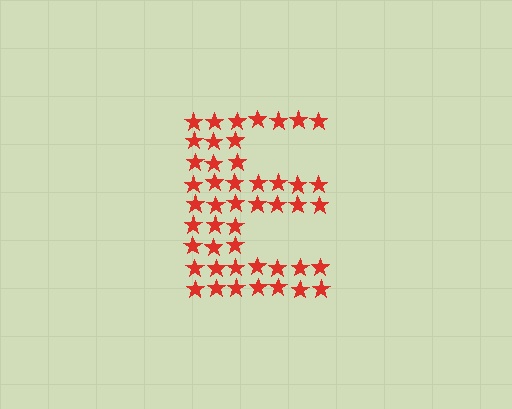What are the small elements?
The small elements are stars.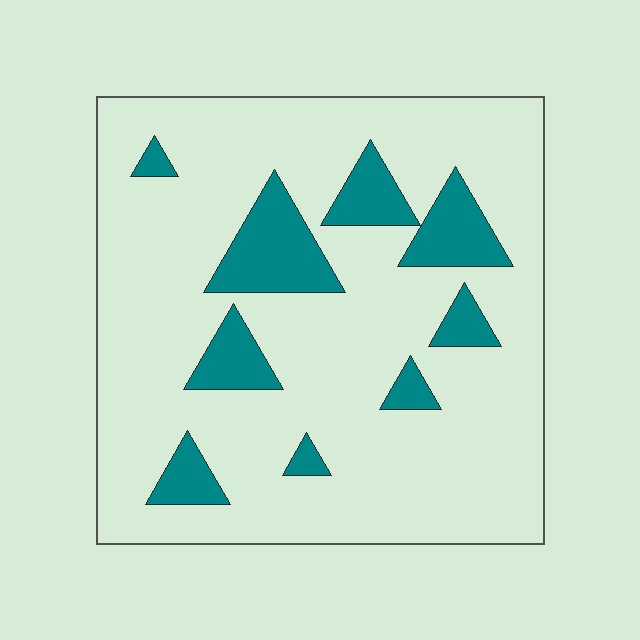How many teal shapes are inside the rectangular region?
9.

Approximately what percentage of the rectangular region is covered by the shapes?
Approximately 15%.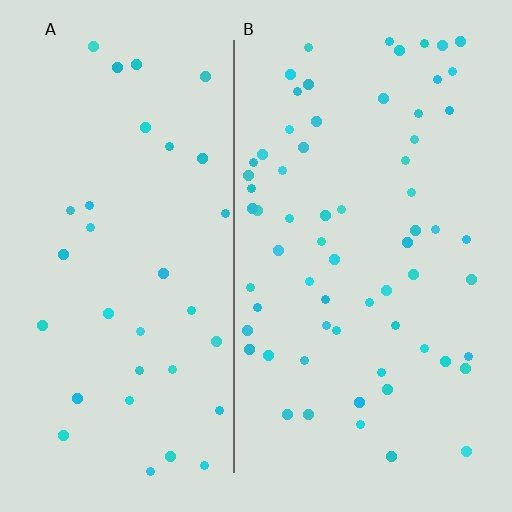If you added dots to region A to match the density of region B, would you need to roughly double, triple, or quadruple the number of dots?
Approximately double.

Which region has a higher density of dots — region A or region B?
B (the right).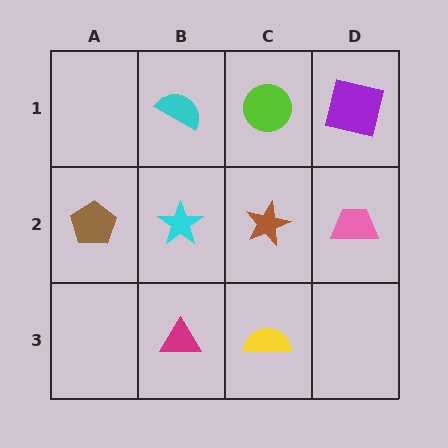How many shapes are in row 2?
4 shapes.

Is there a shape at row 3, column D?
No, that cell is empty.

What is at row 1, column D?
A purple square.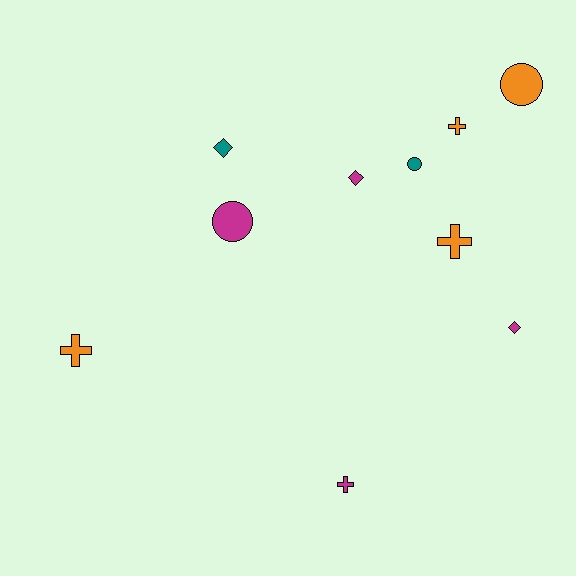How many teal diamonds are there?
There is 1 teal diamond.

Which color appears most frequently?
Orange, with 4 objects.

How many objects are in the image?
There are 10 objects.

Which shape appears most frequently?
Cross, with 4 objects.